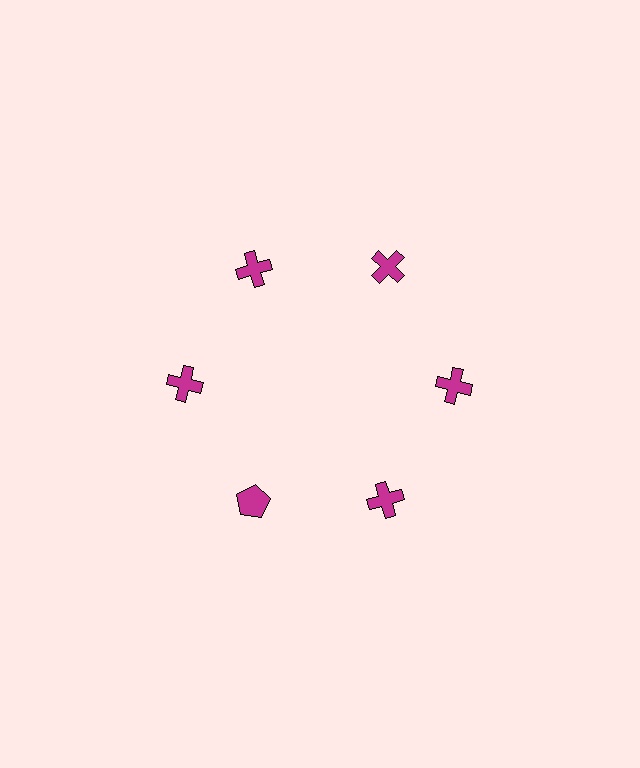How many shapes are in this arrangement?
There are 6 shapes arranged in a ring pattern.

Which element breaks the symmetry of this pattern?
The magenta pentagon at roughly the 7 o'clock position breaks the symmetry. All other shapes are magenta crosses.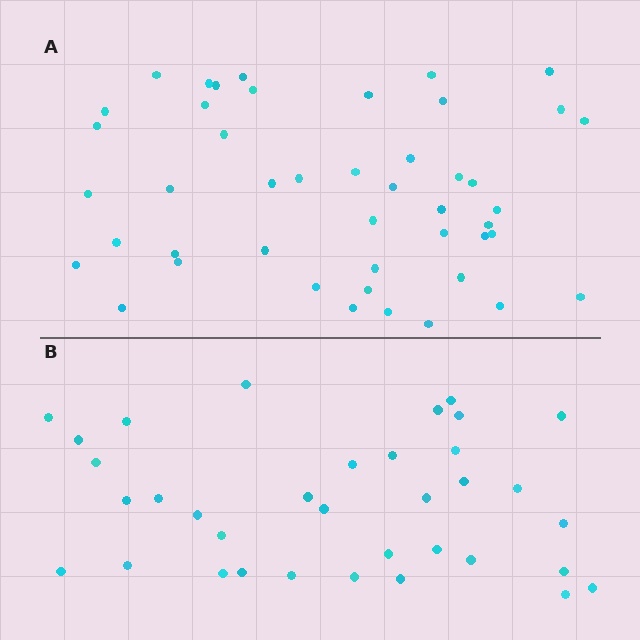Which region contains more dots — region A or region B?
Region A (the top region) has more dots.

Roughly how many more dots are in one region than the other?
Region A has roughly 12 or so more dots than region B.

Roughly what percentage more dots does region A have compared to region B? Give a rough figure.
About 30% more.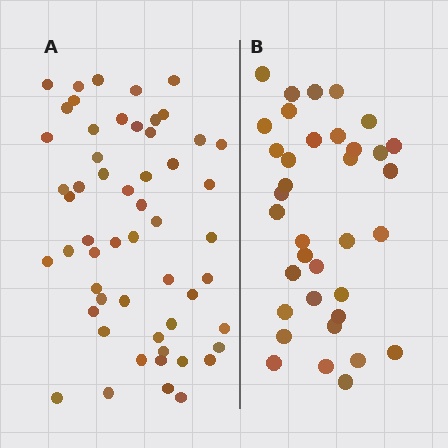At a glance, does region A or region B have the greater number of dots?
Region A (the left region) has more dots.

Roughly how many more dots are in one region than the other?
Region A has approximately 20 more dots than region B.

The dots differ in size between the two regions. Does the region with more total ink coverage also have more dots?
No. Region B has more total ink coverage because its dots are larger, but region A actually contains more individual dots. Total area can be misleading — the number of items is what matters here.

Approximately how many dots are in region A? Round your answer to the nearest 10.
About 60 dots. (The exact count is 55, which rounds to 60.)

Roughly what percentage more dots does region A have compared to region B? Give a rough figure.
About 55% more.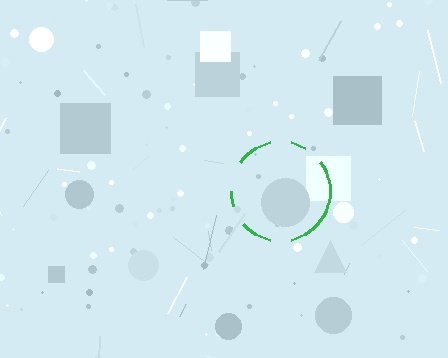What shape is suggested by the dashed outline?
The dashed outline suggests a circle.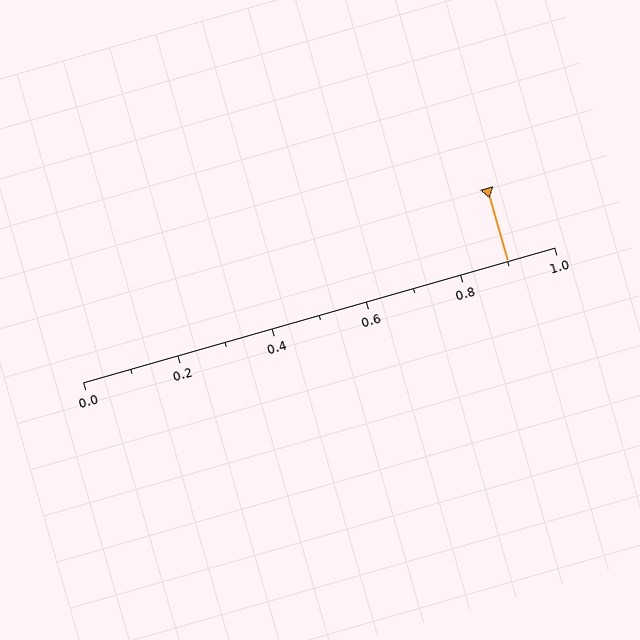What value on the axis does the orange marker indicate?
The marker indicates approximately 0.9.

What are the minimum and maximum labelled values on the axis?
The axis runs from 0.0 to 1.0.